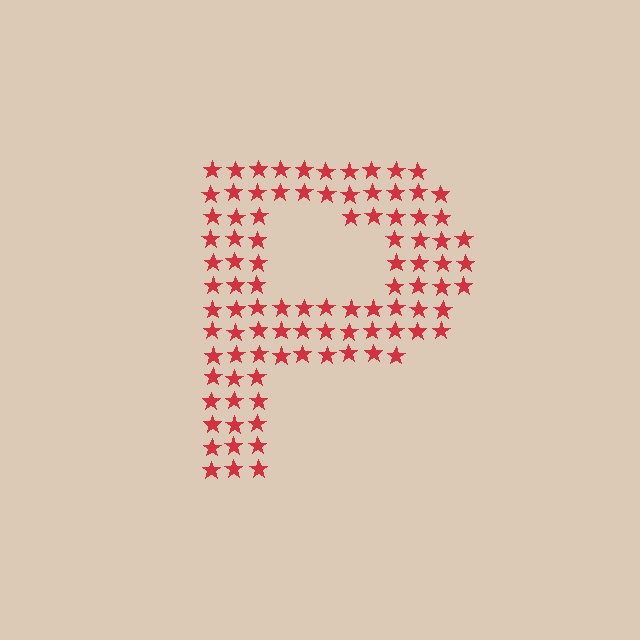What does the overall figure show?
The overall figure shows the letter P.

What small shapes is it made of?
It is made of small stars.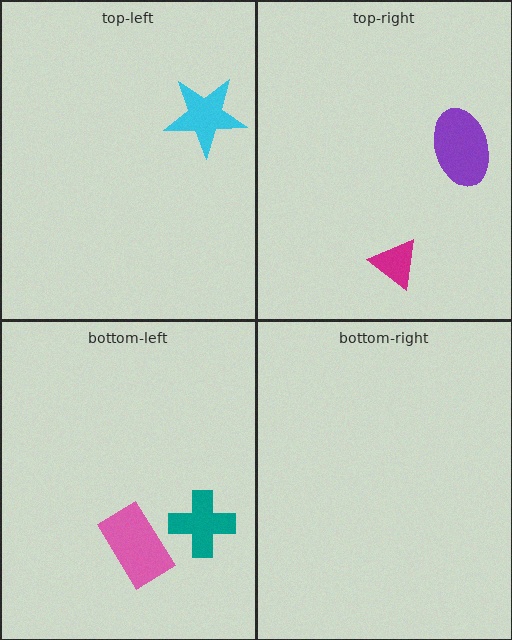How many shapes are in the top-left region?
1.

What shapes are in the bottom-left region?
The teal cross, the pink rectangle.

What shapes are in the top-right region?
The magenta triangle, the purple ellipse.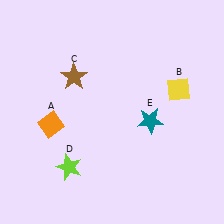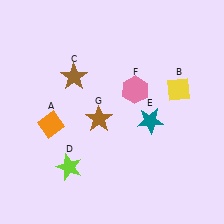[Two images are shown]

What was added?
A pink hexagon (F), a brown star (G) were added in Image 2.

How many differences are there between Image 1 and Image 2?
There are 2 differences between the two images.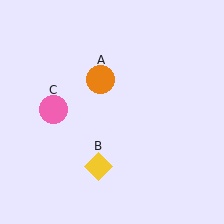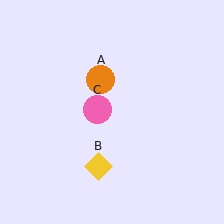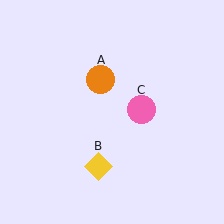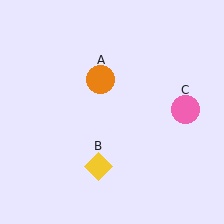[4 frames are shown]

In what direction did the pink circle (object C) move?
The pink circle (object C) moved right.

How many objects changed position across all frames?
1 object changed position: pink circle (object C).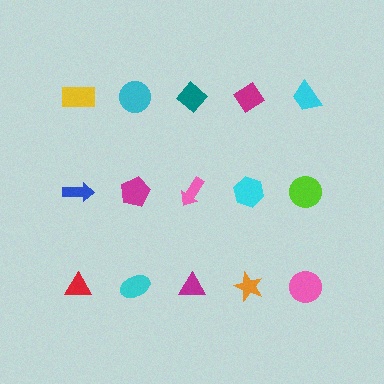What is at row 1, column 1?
A yellow rectangle.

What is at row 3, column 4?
An orange star.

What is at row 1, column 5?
A cyan trapezoid.